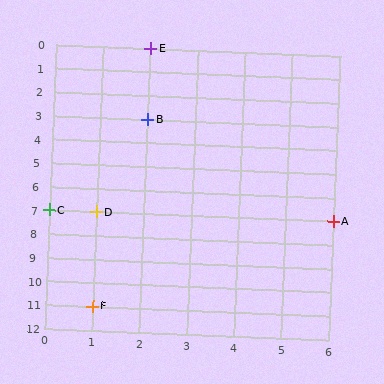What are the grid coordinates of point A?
Point A is at grid coordinates (6, 7).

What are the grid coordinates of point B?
Point B is at grid coordinates (2, 3).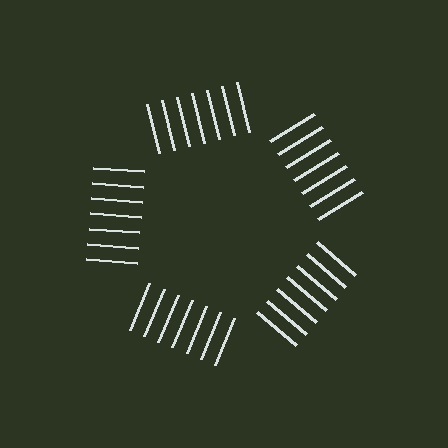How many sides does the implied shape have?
5 sides — the line-ends trace a pentagon.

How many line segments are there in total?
35 — 7 along each of the 5 edges.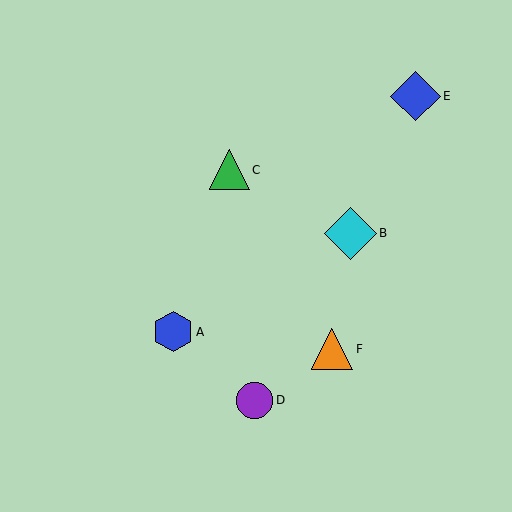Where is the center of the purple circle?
The center of the purple circle is at (255, 400).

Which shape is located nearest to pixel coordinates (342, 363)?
The orange triangle (labeled F) at (332, 349) is nearest to that location.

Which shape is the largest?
The cyan diamond (labeled B) is the largest.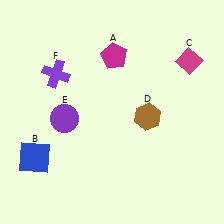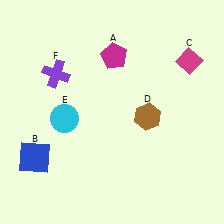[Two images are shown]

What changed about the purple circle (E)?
In Image 1, E is purple. In Image 2, it changed to cyan.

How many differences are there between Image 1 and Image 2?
There is 1 difference between the two images.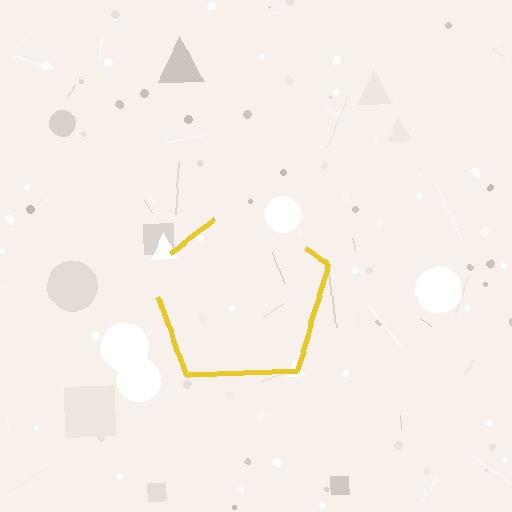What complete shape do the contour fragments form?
The contour fragments form a pentagon.